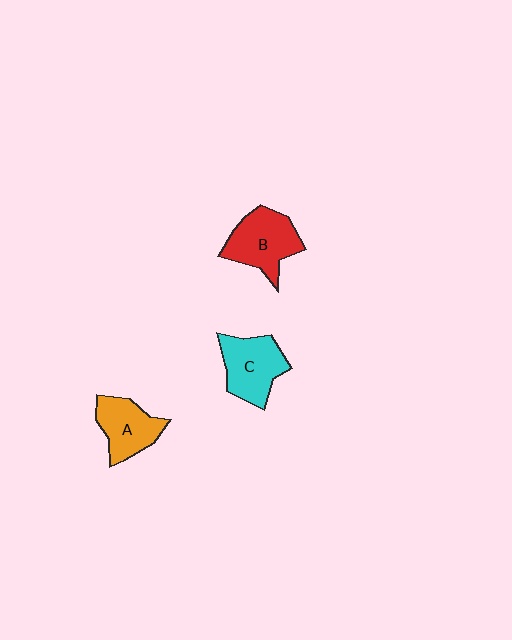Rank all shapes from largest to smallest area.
From largest to smallest: B (red), C (cyan), A (orange).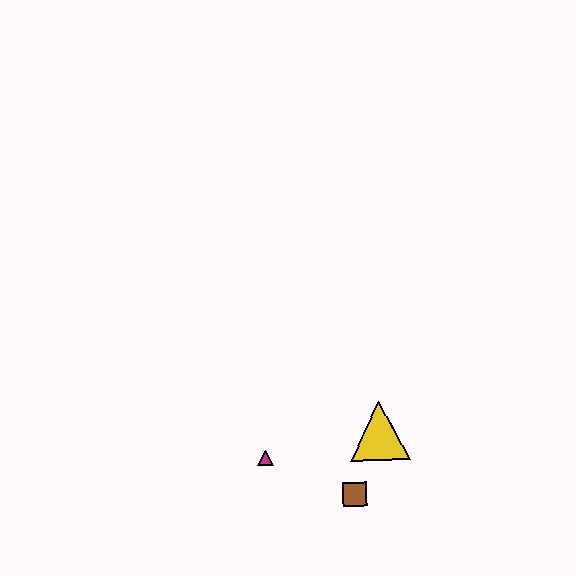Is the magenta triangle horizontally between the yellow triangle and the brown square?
No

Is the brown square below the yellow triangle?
Yes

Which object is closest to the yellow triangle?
The brown square is closest to the yellow triangle.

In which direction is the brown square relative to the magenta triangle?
The brown square is to the right of the magenta triangle.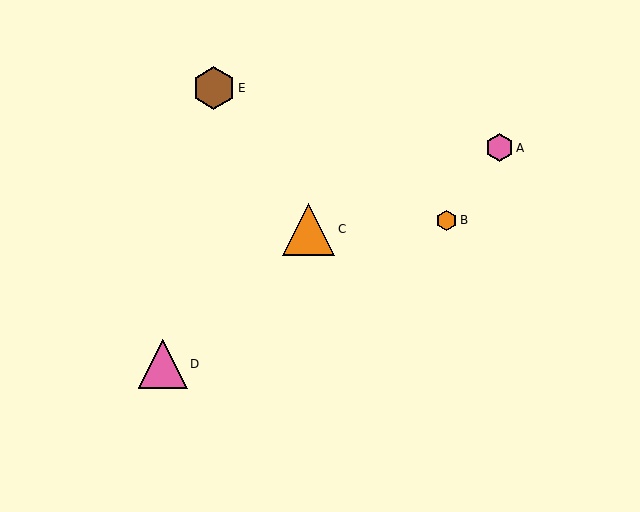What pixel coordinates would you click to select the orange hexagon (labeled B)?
Click at (447, 220) to select the orange hexagon B.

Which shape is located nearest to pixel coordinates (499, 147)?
The pink hexagon (labeled A) at (499, 148) is nearest to that location.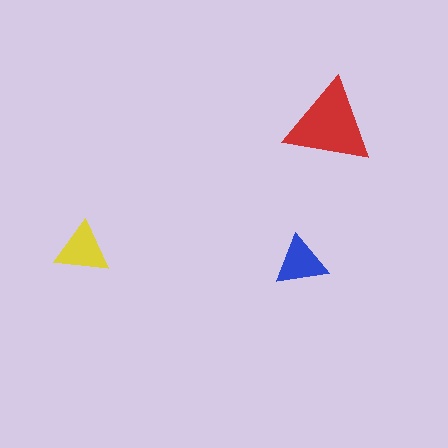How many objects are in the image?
There are 3 objects in the image.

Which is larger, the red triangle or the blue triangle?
The red one.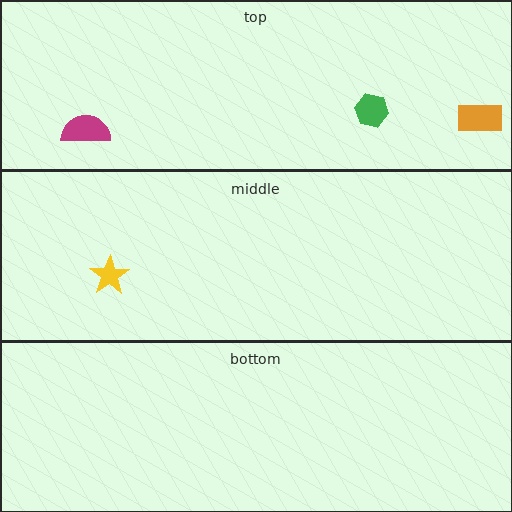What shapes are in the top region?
The magenta semicircle, the green hexagon, the orange rectangle.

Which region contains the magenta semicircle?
The top region.